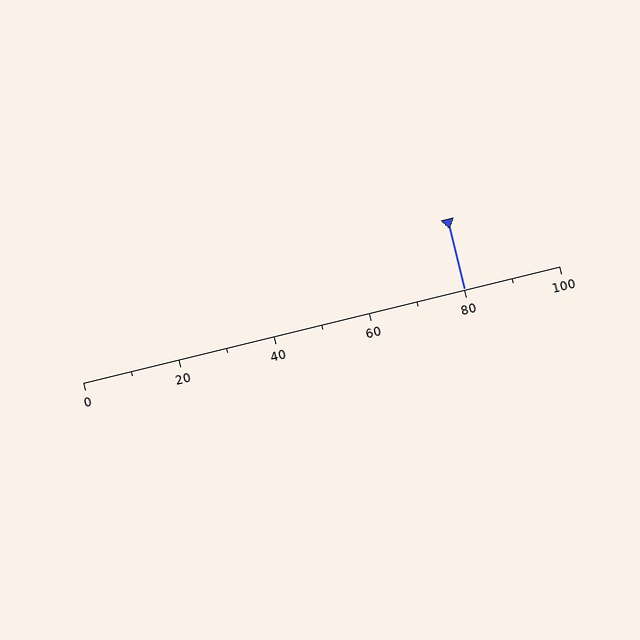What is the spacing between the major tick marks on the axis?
The major ticks are spaced 20 apart.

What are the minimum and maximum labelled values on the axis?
The axis runs from 0 to 100.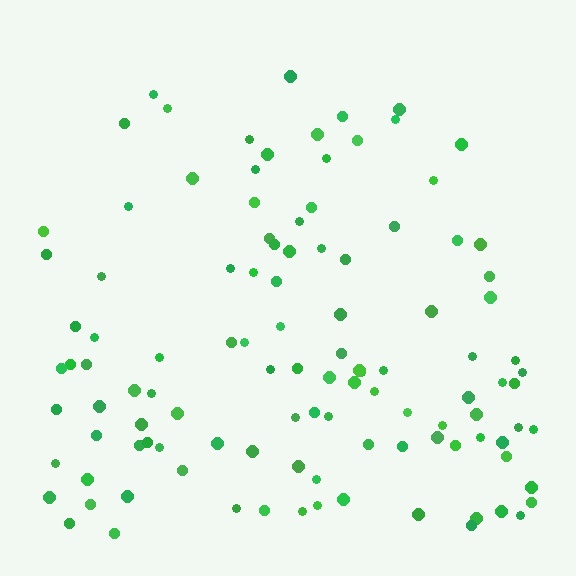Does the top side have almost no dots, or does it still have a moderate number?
Still a moderate number, just noticeably fewer than the bottom.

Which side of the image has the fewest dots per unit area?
The top.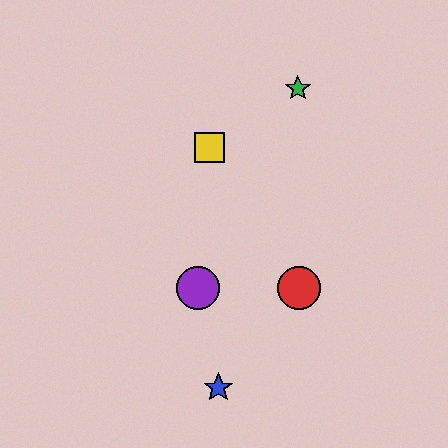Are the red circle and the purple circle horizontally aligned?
Yes, both are at y≈288.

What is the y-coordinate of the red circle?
The red circle is at y≈288.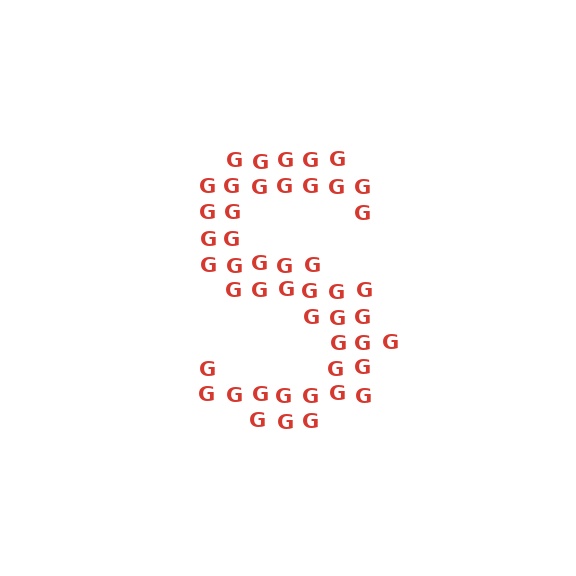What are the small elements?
The small elements are letter G's.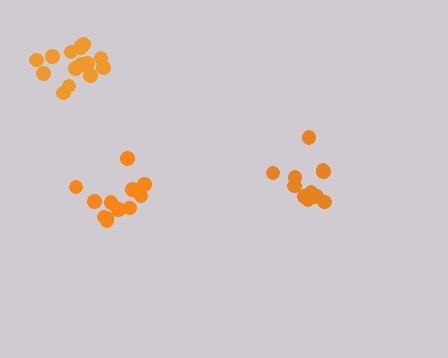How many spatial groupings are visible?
There are 3 spatial groupings.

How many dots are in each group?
Group 1: 12 dots, Group 2: 14 dots, Group 3: 11 dots (37 total).